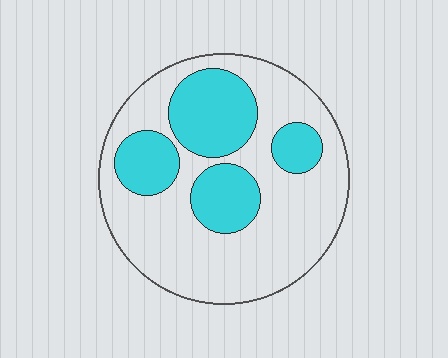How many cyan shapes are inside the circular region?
4.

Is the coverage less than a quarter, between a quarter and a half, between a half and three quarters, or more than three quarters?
Between a quarter and a half.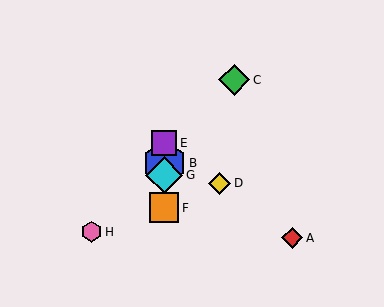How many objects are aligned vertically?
4 objects (B, E, F, G) are aligned vertically.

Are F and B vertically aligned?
Yes, both are at x≈164.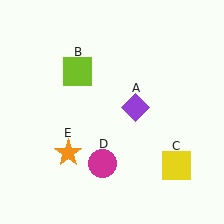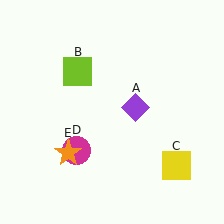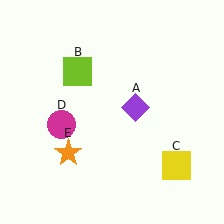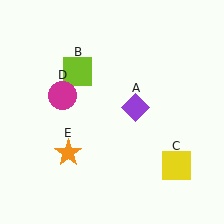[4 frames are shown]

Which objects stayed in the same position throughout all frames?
Purple diamond (object A) and lime square (object B) and yellow square (object C) and orange star (object E) remained stationary.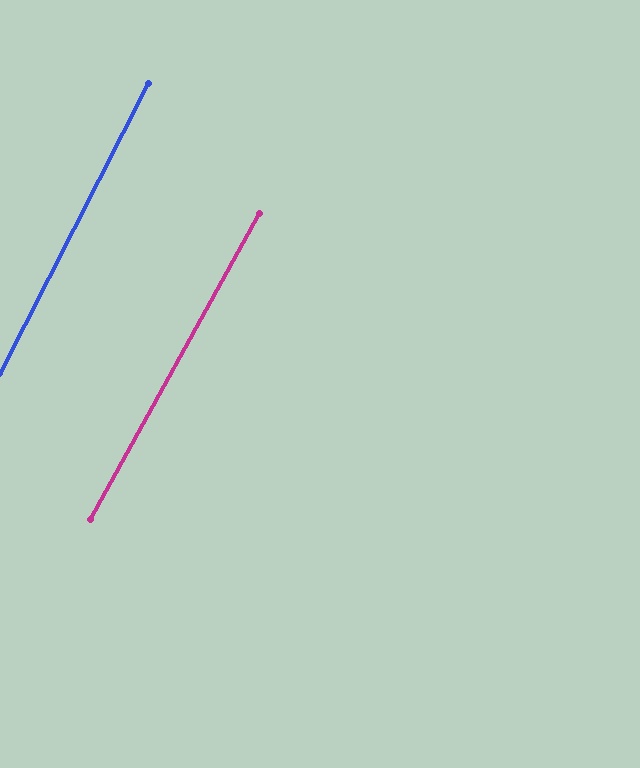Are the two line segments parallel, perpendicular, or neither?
Parallel — their directions differ by only 1.8°.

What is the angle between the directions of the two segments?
Approximately 2 degrees.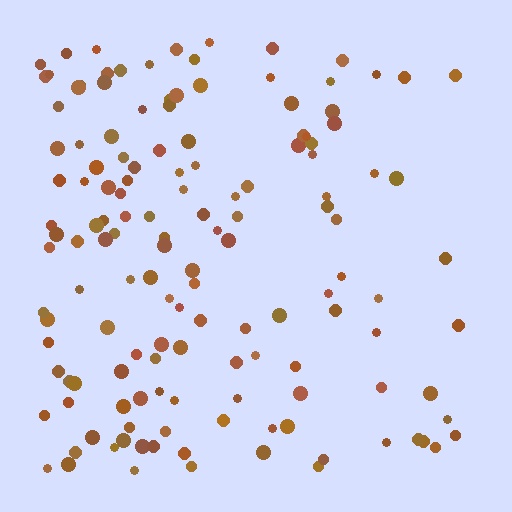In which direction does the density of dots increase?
From right to left, with the left side densest.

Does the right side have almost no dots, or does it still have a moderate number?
Still a moderate number, just noticeably fewer than the left.